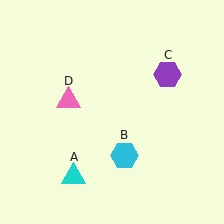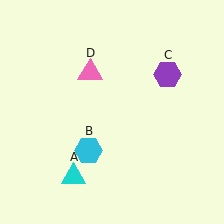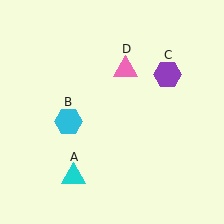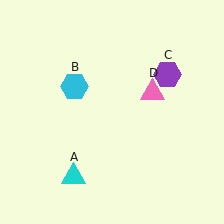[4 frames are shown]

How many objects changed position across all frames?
2 objects changed position: cyan hexagon (object B), pink triangle (object D).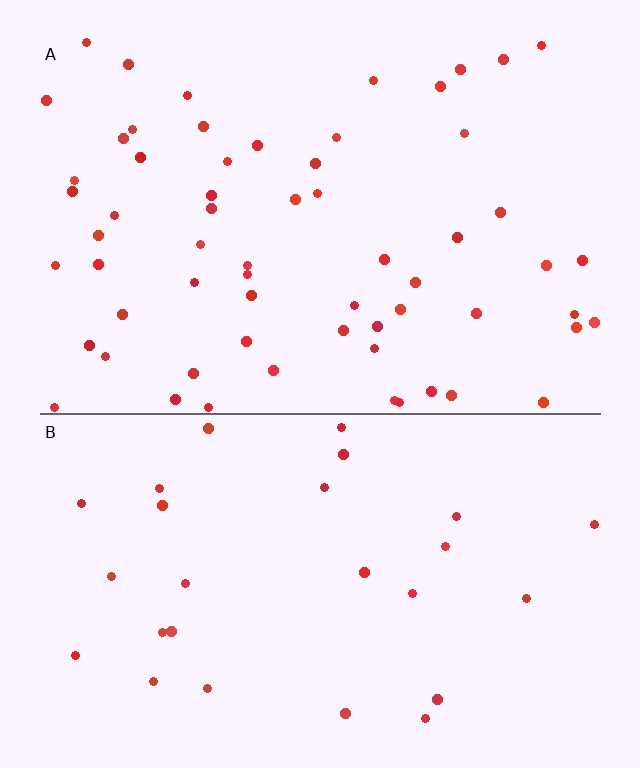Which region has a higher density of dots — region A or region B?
A (the top).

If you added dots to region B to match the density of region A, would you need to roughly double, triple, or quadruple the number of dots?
Approximately double.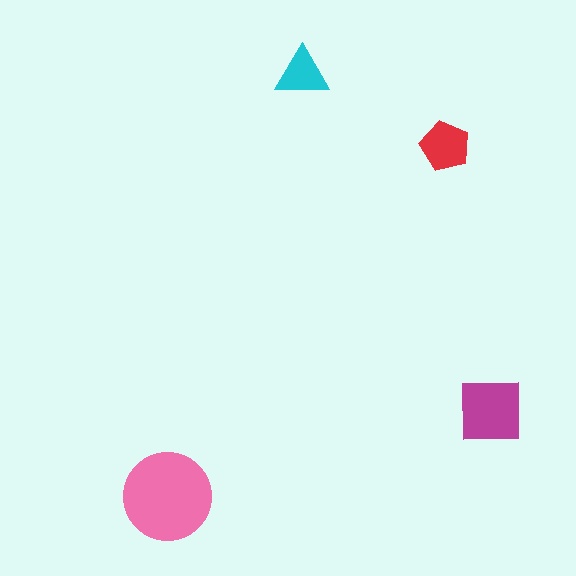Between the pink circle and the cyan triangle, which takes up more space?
The pink circle.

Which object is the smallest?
The cyan triangle.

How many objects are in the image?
There are 4 objects in the image.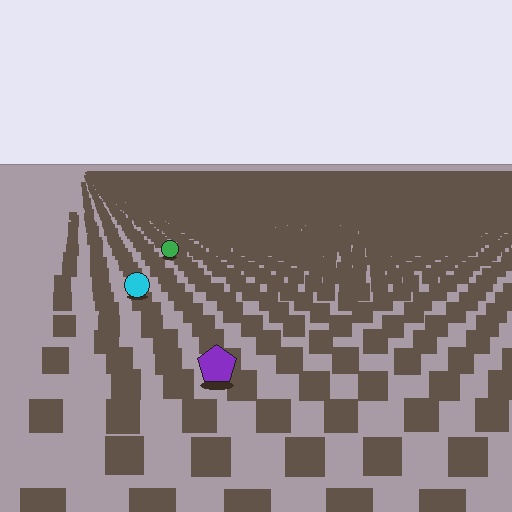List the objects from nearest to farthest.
From nearest to farthest: the purple pentagon, the cyan circle, the green circle.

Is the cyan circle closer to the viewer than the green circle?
Yes. The cyan circle is closer — you can tell from the texture gradient: the ground texture is coarser near it.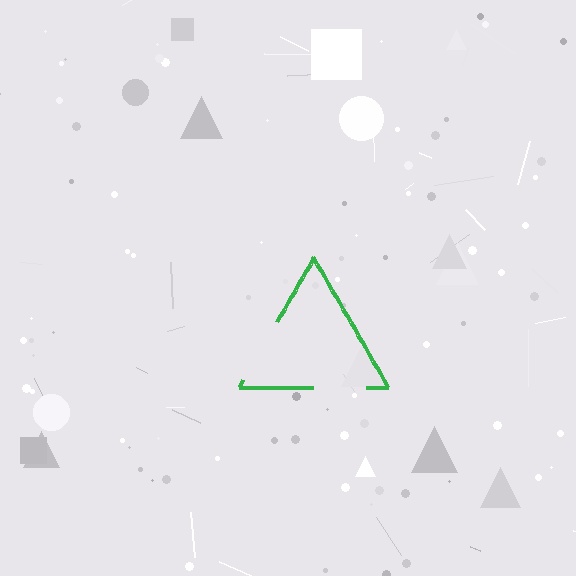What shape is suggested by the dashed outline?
The dashed outline suggests a triangle.